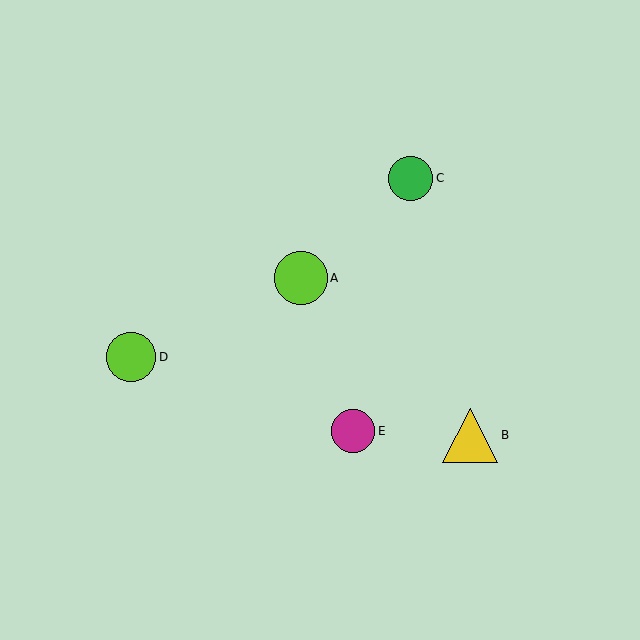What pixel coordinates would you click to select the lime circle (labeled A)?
Click at (301, 278) to select the lime circle A.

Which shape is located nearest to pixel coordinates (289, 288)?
The lime circle (labeled A) at (301, 278) is nearest to that location.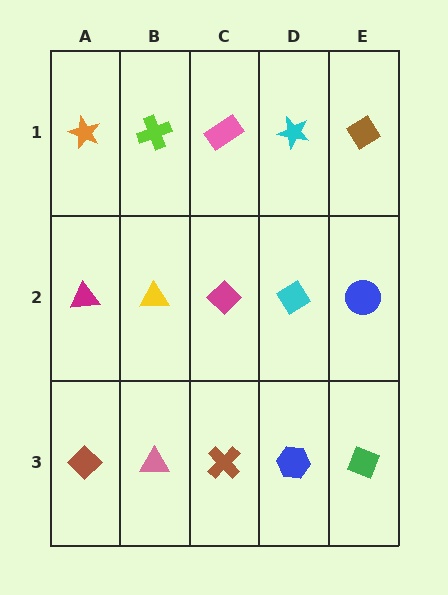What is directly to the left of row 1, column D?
A pink rectangle.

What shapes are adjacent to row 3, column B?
A yellow triangle (row 2, column B), a brown diamond (row 3, column A), a brown cross (row 3, column C).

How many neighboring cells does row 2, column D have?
4.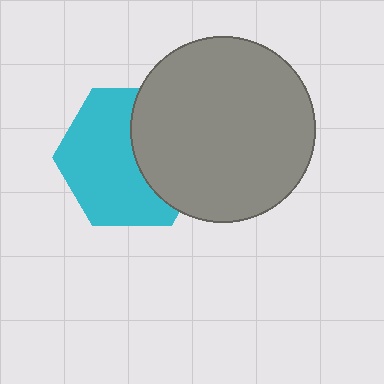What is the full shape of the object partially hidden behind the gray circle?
The partially hidden object is a cyan hexagon.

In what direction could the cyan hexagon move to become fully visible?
The cyan hexagon could move left. That would shift it out from behind the gray circle entirely.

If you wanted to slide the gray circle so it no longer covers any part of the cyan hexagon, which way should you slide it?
Slide it right — that is the most direct way to separate the two shapes.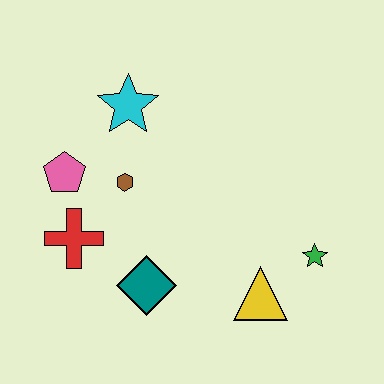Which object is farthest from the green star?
The pink pentagon is farthest from the green star.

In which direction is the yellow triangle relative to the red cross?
The yellow triangle is to the right of the red cross.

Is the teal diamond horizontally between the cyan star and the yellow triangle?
Yes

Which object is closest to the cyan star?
The brown hexagon is closest to the cyan star.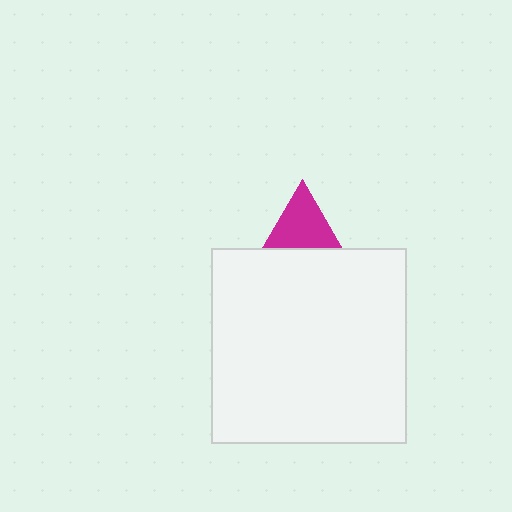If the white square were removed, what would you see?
You would see the complete magenta triangle.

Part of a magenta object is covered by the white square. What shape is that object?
It is a triangle.